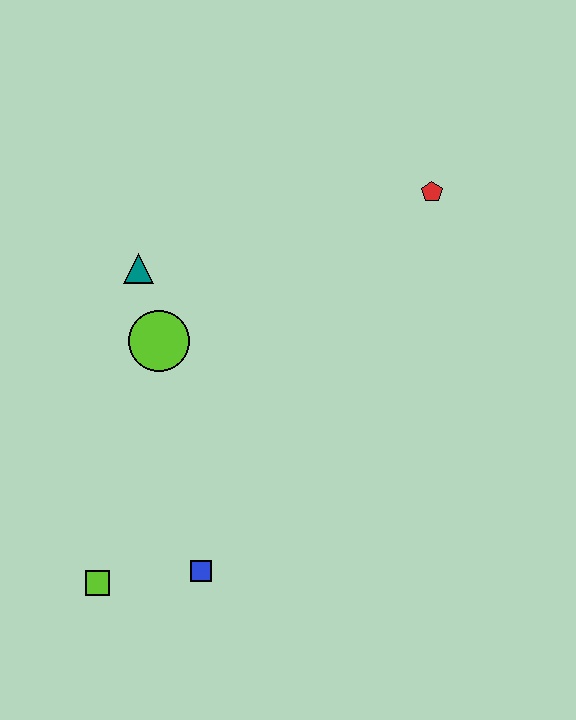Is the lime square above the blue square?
No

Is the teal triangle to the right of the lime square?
Yes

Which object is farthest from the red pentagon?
The lime square is farthest from the red pentagon.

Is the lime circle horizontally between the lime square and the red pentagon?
Yes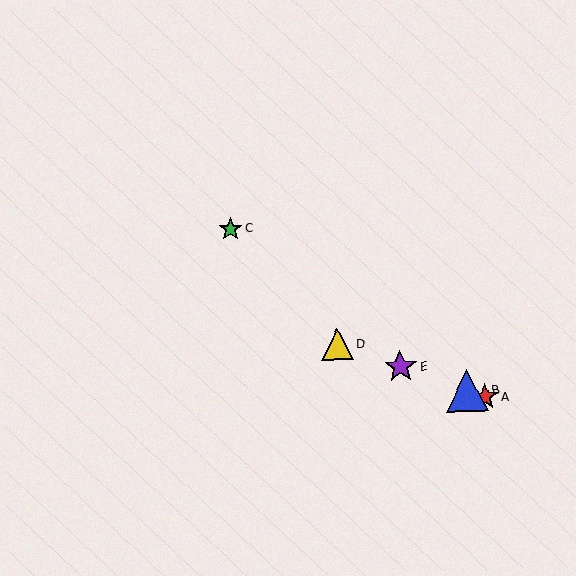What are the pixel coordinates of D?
Object D is at (338, 344).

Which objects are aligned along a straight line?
Objects A, B, D, E are aligned along a straight line.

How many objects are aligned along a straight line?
4 objects (A, B, D, E) are aligned along a straight line.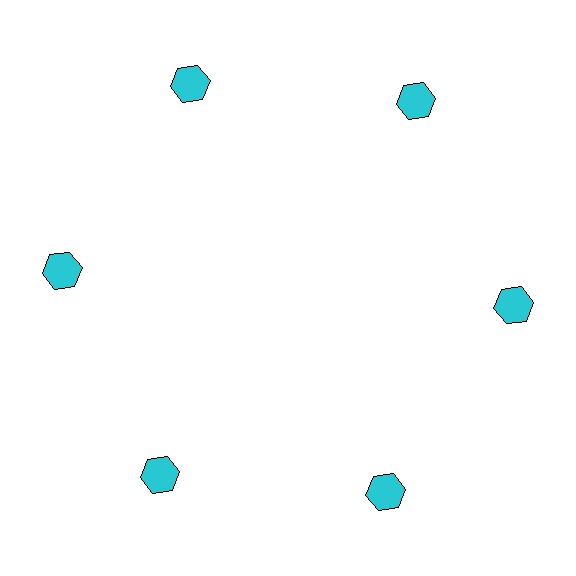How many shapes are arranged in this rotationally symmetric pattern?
There are 6 shapes, arranged in 6 groups of 1.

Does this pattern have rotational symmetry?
Yes, this pattern has 6-fold rotational symmetry. It looks the same after rotating 60 degrees around the center.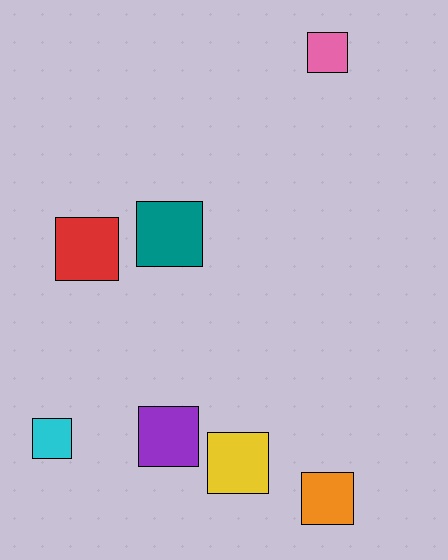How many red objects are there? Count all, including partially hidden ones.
There is 1 red object.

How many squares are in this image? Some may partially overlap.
There are 7 squares.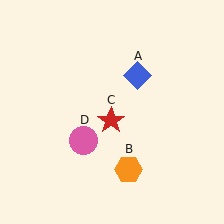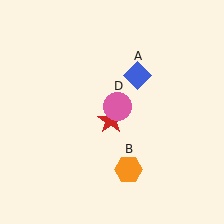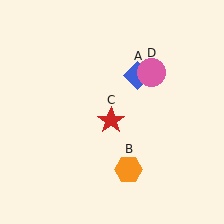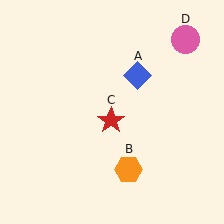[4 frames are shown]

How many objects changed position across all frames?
1 object changed position: pink circle (object D).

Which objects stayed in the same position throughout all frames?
Blue diamond (object A) and orange hexagon (object B) and red star (object C) remained stationary.